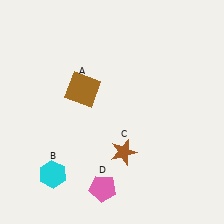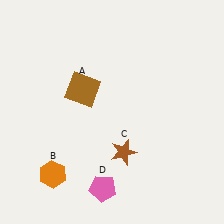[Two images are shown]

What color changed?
The hexagon (B) changed from cyan in Image 1 to orange in Image 2.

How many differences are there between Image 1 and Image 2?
There is 1 difference between the two images.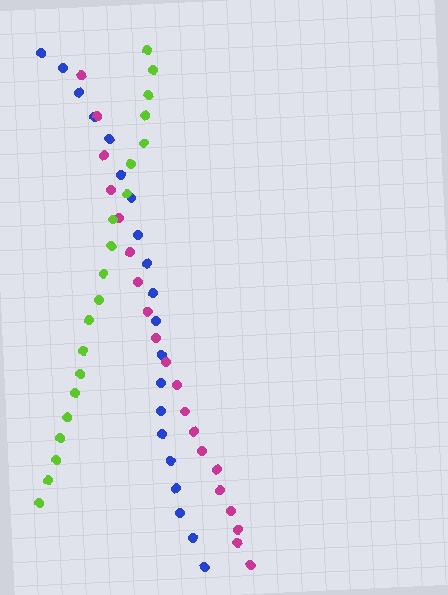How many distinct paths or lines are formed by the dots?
There are 3 distinct paths.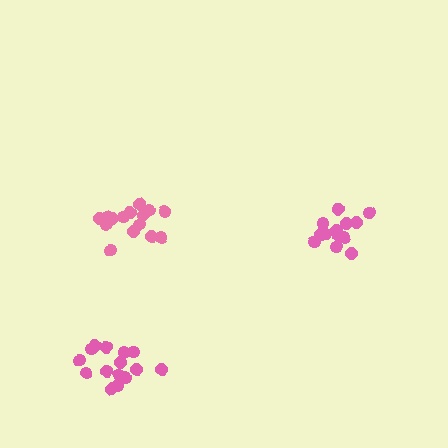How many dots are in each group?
Group 1: 13 dots, Group 2: 15 dots, Group 3: 15 dots (43 total).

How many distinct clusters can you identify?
There are 3 distinct clusters.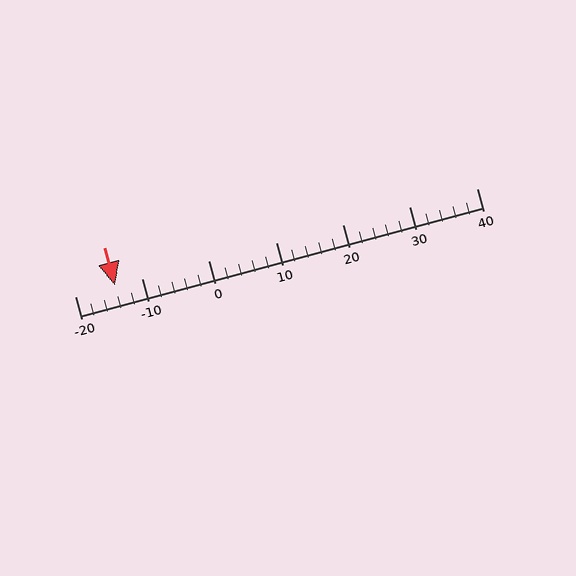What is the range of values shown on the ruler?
The ruler shows values from -20 to 40.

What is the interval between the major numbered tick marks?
The major tick marks are spaced 10 units apart.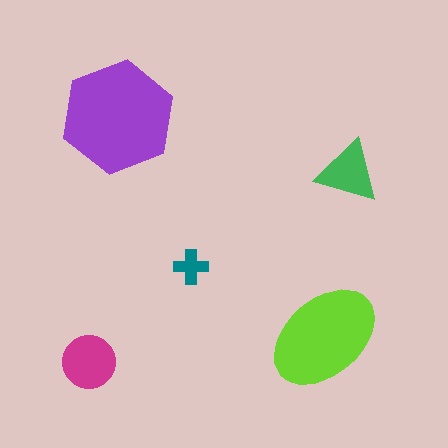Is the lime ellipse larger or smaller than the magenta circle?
Larger.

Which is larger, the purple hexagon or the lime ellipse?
The purple hexagon.